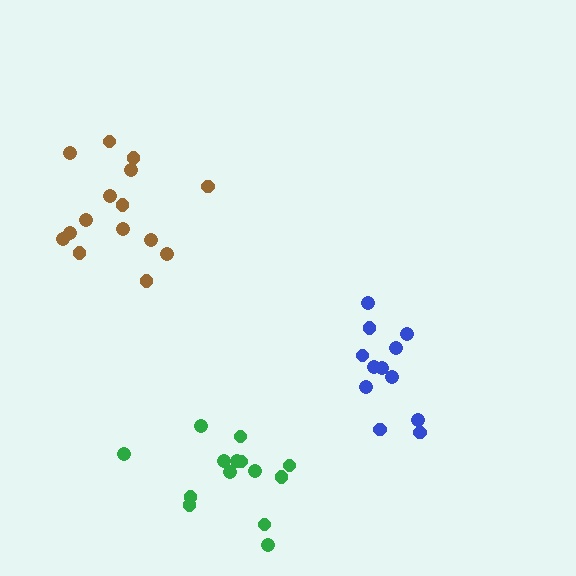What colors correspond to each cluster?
The clusters are colored: blue, green, brown.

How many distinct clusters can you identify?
There are 3 distinct clusters.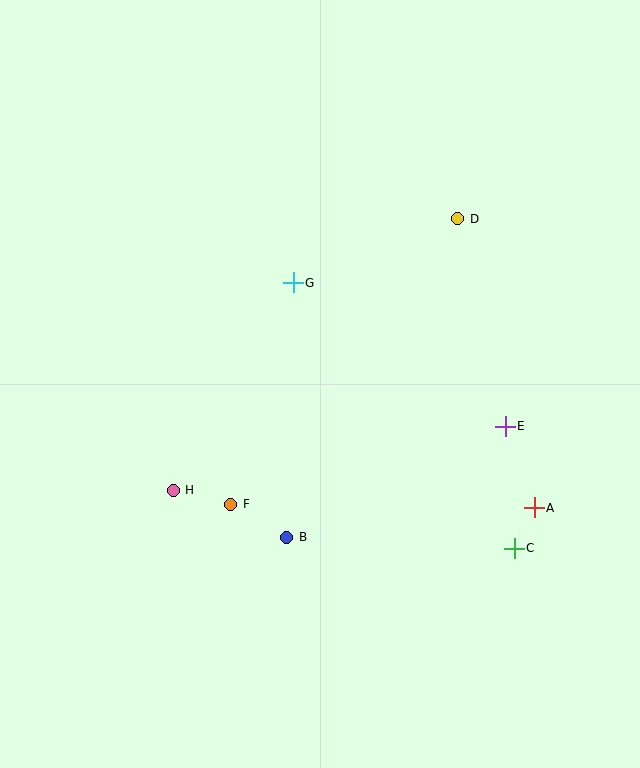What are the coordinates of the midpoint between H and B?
The midpoint between H and B is at (230, 514).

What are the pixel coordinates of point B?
Point B is at (287, 538).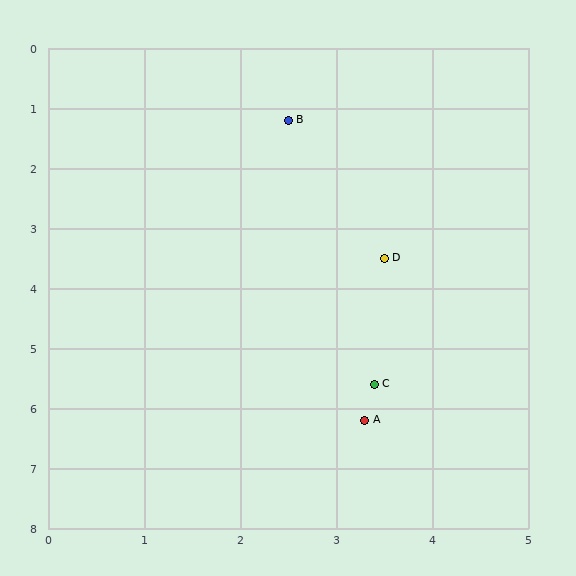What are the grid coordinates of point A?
Point A is at approximately (3.3, 6.2).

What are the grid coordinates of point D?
Point D is at approximately (3.5, 3.5).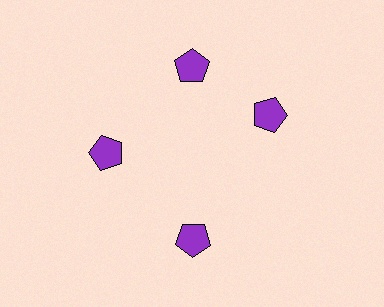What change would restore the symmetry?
The symmetry would be restored by rotating it back into even spacing with its neighbors so that all 4 pentagons sit at equal angles and equal distance from the center.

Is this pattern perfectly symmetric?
No. The 4 purple pentagons are arranged in a ring, but one element near the 3 o'clock position is rotated out of alignment along the ring, breaking the 4-fold rotational symmetry.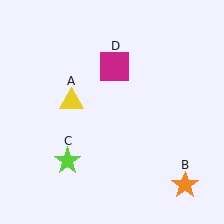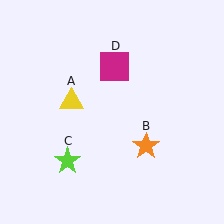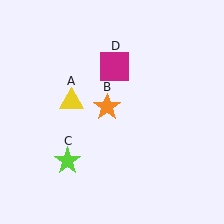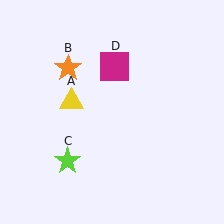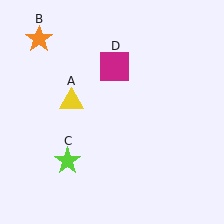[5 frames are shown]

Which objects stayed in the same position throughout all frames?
Yellow triangle (object A) and lime star (object C) and magenta square (object D) remained stationary.